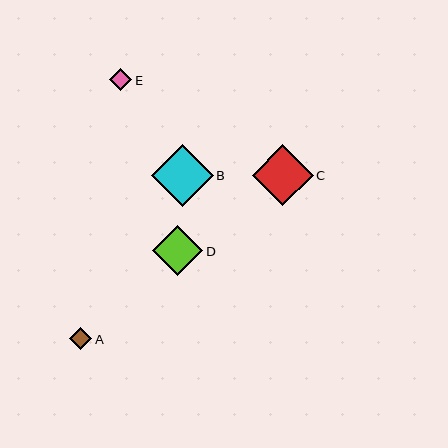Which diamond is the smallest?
Diamond E is the smallest with a size of approximately 22 pixels.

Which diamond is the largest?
Diamond B is the largest with a size of approximately 61 pixels.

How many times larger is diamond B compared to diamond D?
Diamond B is approximately 1.2 times the size of diamond D.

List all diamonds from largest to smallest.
From largest to smallest: B, C, D, A, E.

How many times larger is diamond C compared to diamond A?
Diamond C is approximately 2.7 times the size of diamond A.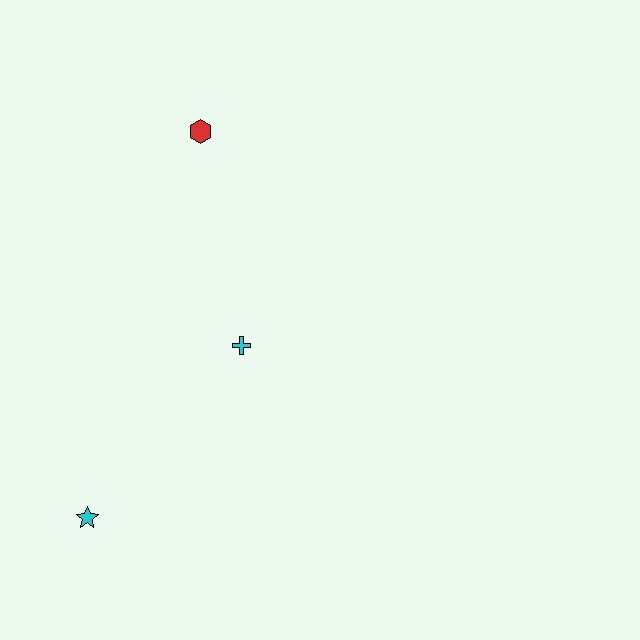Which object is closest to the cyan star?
The cyan cross is closest to the cyan star.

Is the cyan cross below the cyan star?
No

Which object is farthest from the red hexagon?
The cyan star is farthest from the red hexagon.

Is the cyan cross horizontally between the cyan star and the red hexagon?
No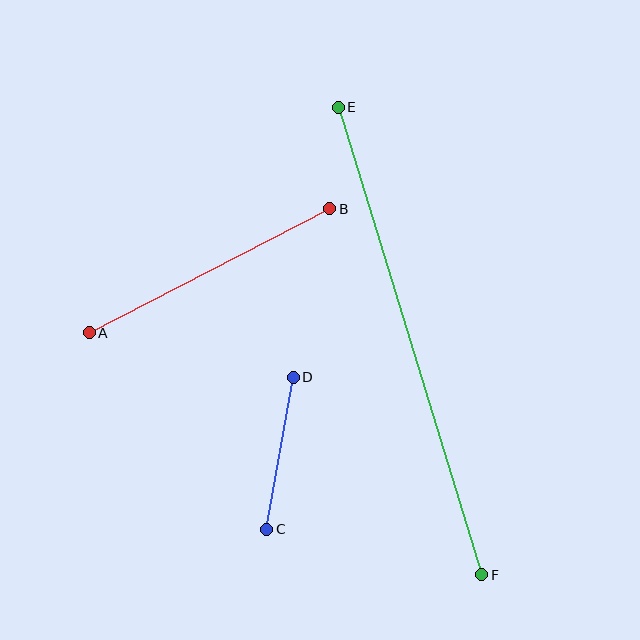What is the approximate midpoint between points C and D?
The midpoint is at approximately (280, 453) pixels.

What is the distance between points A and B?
The distance is approximately 271 pixels.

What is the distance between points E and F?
The distance is approximately 489 pixels.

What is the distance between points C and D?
The distance is approximately 154 pixels.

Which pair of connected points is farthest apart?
Points E and F are farthest apart.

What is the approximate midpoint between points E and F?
The midpoint is at approximately (410, 341) pixels.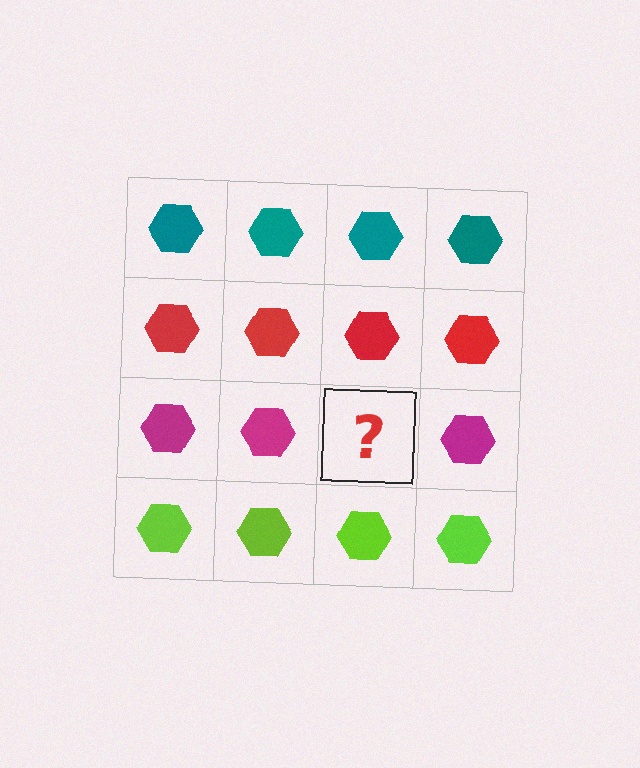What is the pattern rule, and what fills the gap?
The rule is that each row has a consistent color. The gap should be filled with a magenta hexagon.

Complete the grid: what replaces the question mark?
The question mark should be replaced with a magenta hexagon.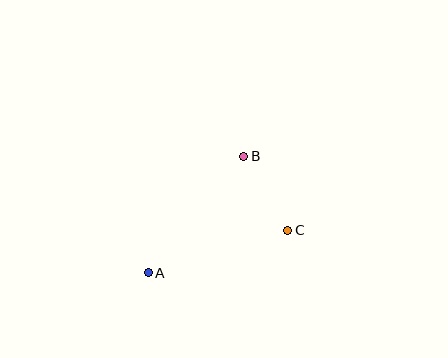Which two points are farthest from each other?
Points A and B are farthest from each other.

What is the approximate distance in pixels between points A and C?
The distance between A and C is approximately 146 pixels.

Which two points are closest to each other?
Points B and C are closest to each other.